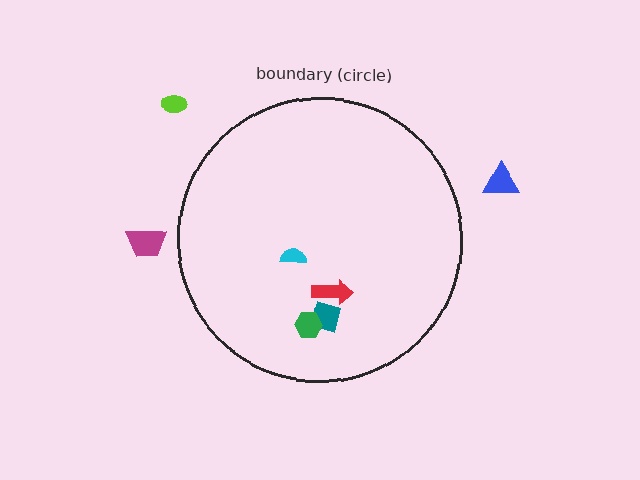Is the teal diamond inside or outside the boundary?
Inside.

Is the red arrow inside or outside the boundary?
Inside.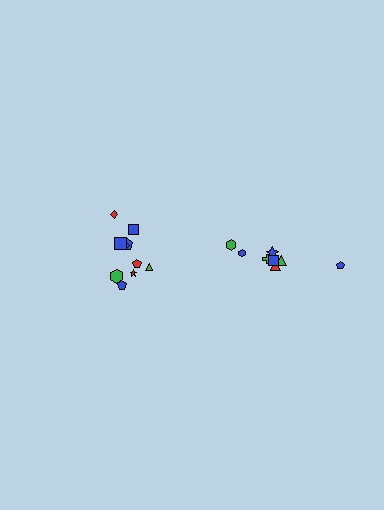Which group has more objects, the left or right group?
The left group.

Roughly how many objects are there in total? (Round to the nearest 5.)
Roughly 20 objects in total.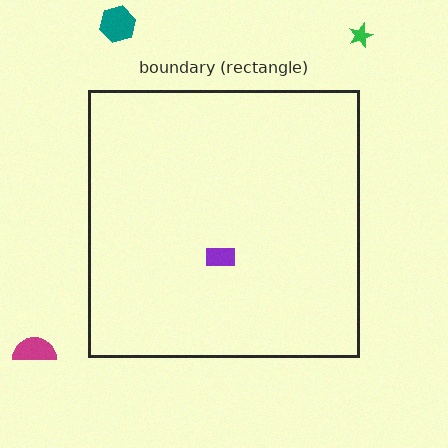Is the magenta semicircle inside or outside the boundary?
Outside.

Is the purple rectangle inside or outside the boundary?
Inside.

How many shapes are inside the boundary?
1 inside, 3 outside.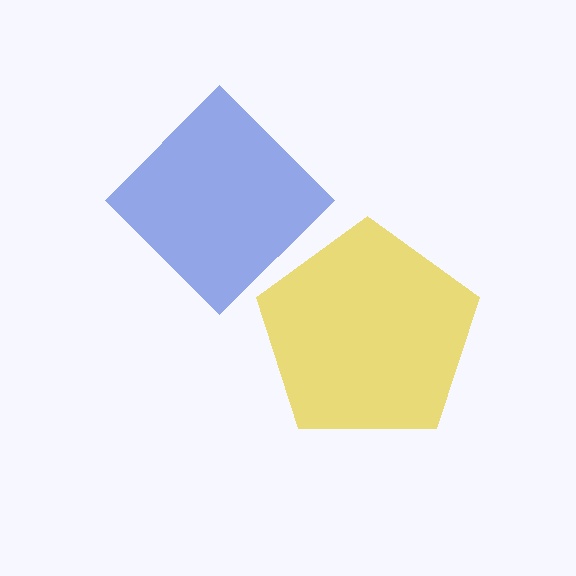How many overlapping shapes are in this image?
There are 2 overlapping shapes in the image.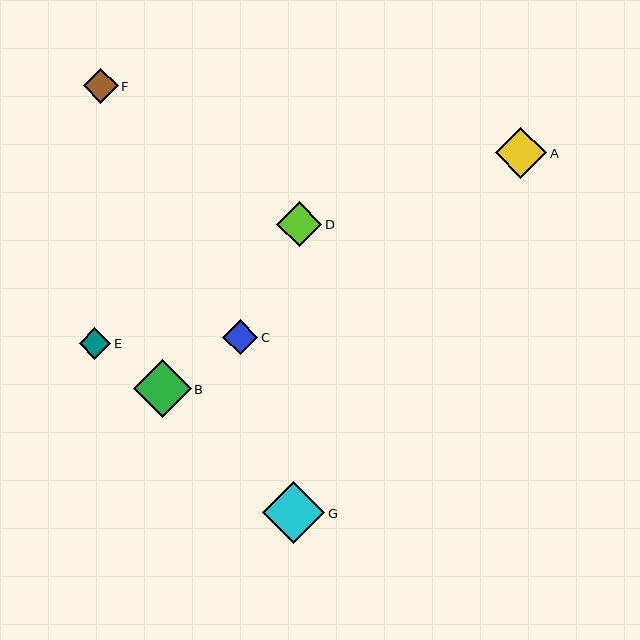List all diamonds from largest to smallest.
From largest to smallest: G, B, A, D, C, F, E.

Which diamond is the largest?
Diamond G is the largest with a size of approximately 62 pixels.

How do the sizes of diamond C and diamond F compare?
Diamond C and diamond F are approximately the same size.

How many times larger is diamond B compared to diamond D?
Diamond B is approximately 1.3 times the size of diamond D.